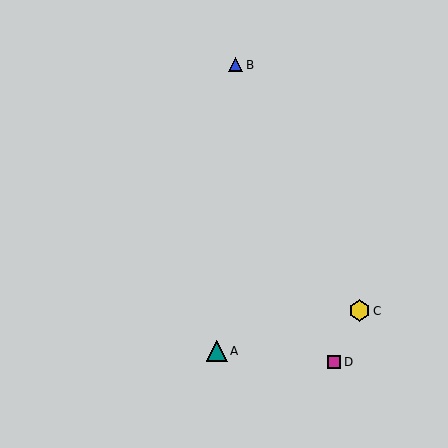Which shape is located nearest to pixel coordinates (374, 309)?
The yellow hexagon (labeled C) at (360, 311) is nearest to that location.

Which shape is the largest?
The yellow hexagon (labeled C) is the largest.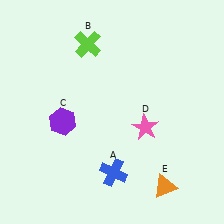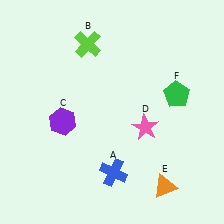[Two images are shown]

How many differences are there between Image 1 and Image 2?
There is 1 difference between the two images.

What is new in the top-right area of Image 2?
A green pentagon (F) was added in the top-right area of Image 2.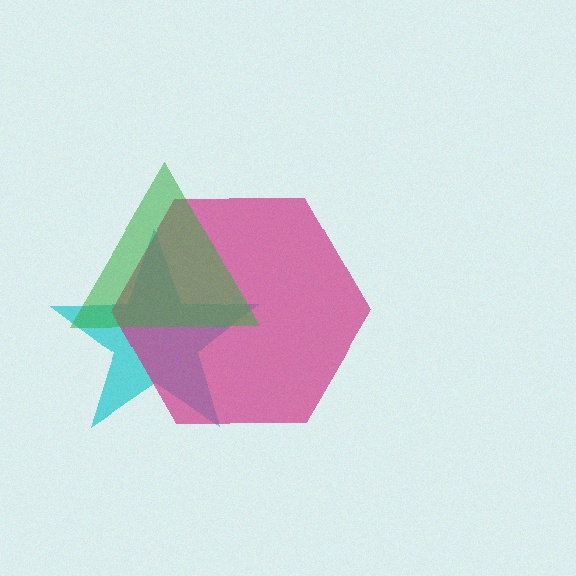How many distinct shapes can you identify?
There are 3 distinct shapes: a cyan star, a magenta hexagon, a green triangle.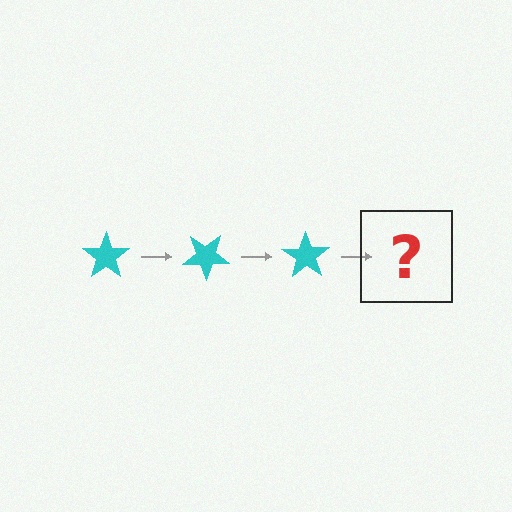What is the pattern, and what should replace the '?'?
The pattern is that the star rotates 35 degrees each step. The '?' should be a cyan star rotated 105 degrees.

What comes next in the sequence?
The next element should be a cyan star rotated 105 degrees.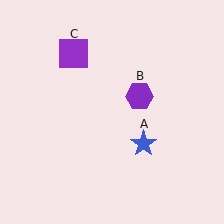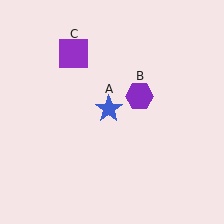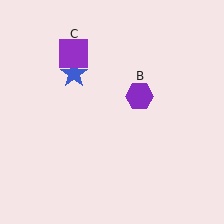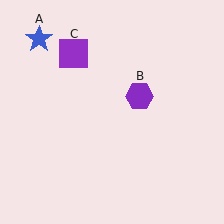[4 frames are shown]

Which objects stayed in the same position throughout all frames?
Purple hexagon (object B) and purple square (object C) remained stationary.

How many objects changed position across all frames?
1 object changed position: blue star (object A).